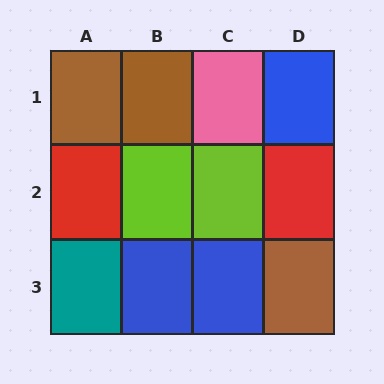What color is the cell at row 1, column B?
Brown.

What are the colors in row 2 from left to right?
Red, lime, lime, red.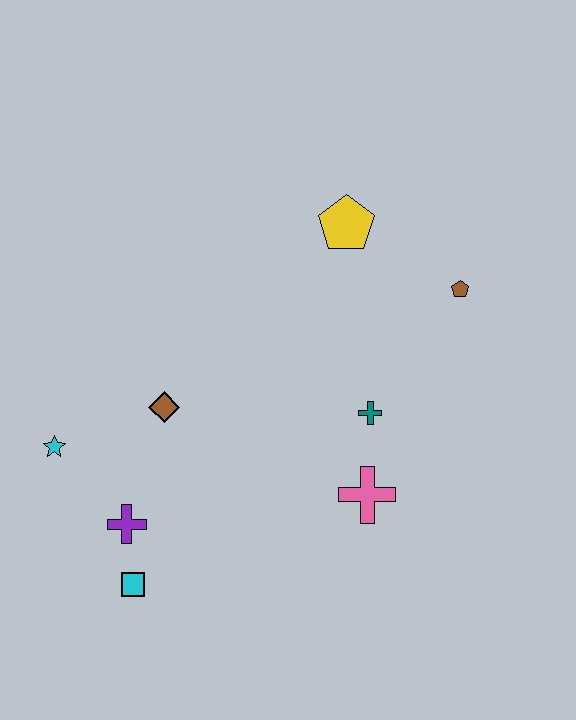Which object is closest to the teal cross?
The pink cross is closest to the teal cross.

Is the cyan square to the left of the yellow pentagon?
Yes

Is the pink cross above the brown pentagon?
No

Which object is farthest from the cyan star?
The brown pentagon is farthest from the cyan star.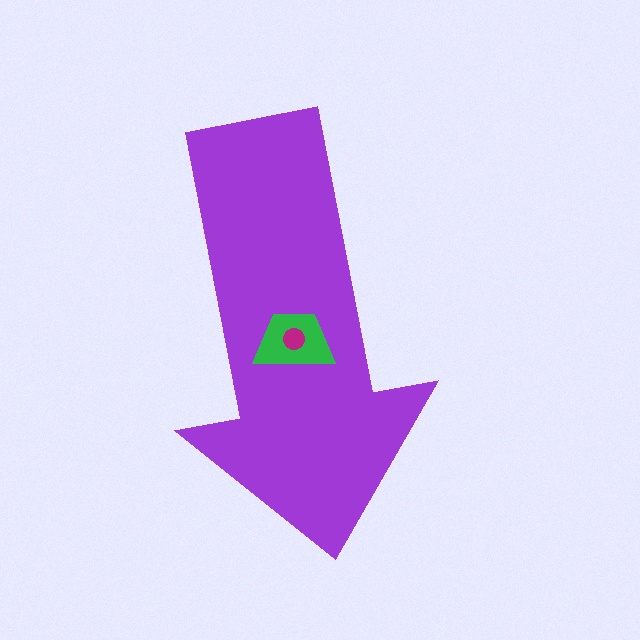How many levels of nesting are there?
3.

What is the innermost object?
The magenta circle.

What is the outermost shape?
The purple arrow.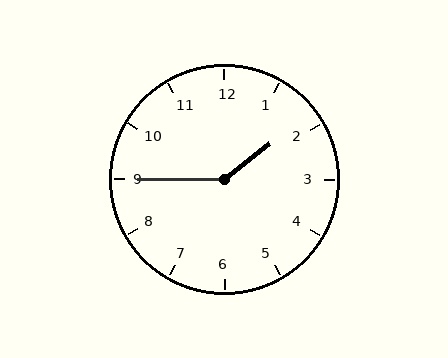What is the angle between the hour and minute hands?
Approximately 142 degrees.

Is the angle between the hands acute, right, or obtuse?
It is obtuse.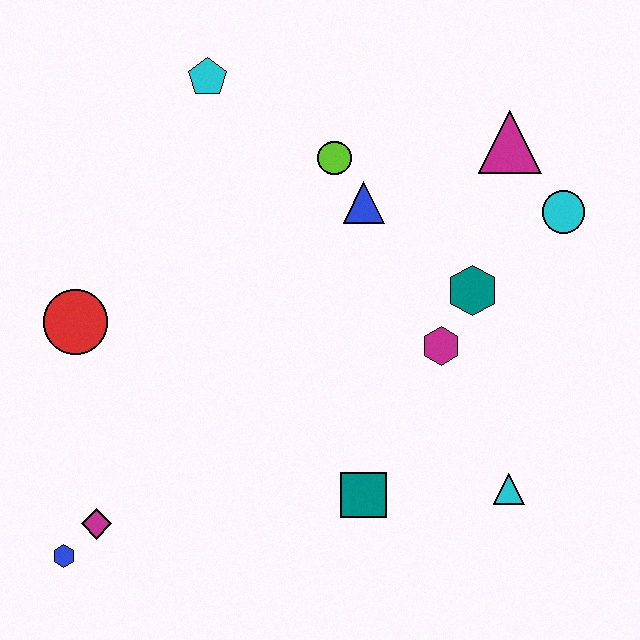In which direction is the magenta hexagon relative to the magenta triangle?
The magenta hexagon is below the magenta triangle.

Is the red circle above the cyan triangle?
Yes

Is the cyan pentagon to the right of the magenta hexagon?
No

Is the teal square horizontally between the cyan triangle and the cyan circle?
No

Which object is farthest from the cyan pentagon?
The cyan triangle is farthest from the cyan pentagon.